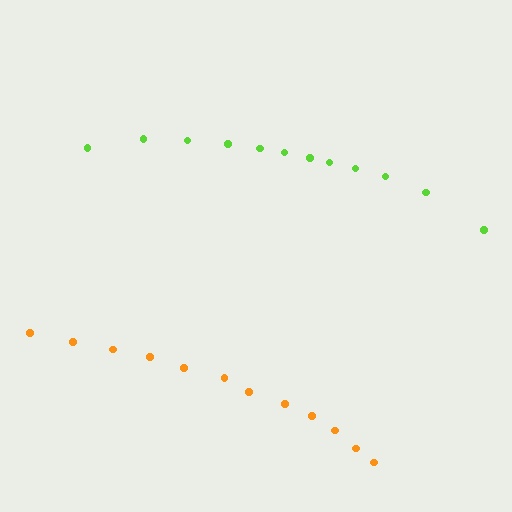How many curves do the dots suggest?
There are 2 distinct paths.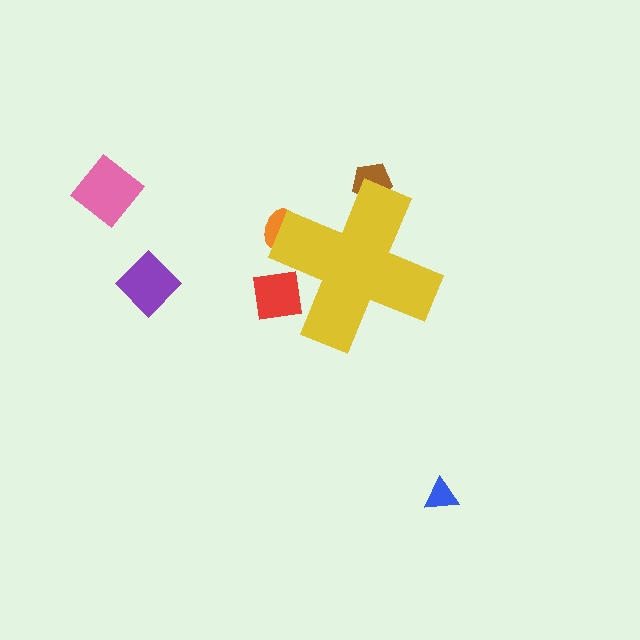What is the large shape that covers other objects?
A yellow cross.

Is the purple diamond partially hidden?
No, the purple diamond is fully visible.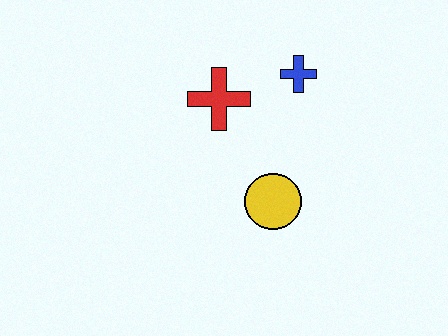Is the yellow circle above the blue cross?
No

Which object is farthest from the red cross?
The yellow circle is farthest from the red cross.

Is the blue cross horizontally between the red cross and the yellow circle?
No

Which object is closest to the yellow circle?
The red cross is closest to the yellow circle.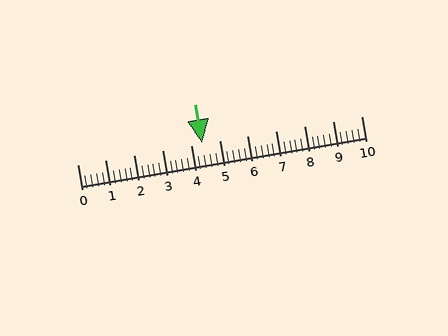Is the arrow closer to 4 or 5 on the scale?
The arrow is closer to 4.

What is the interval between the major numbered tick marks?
The major tick marks are spaced 1 units apart.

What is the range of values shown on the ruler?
The ruler shows values from 0 to 10.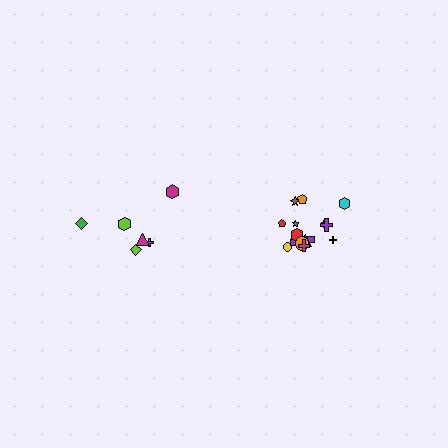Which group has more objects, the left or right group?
The right group.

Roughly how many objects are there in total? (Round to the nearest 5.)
Roughly 20 objects in total.